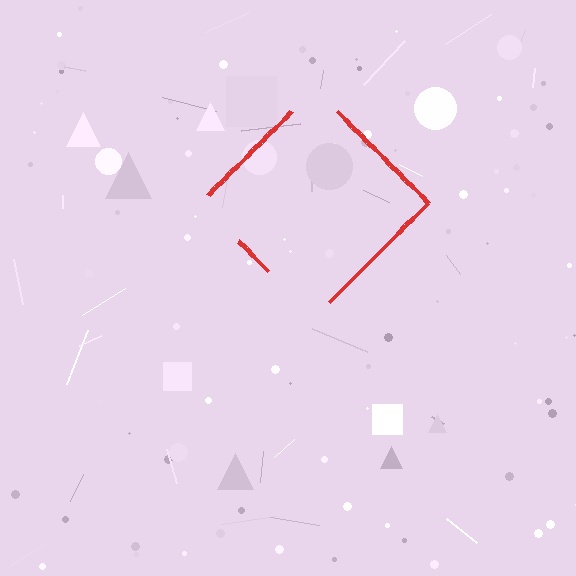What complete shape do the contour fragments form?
The contour fragments form a diamond.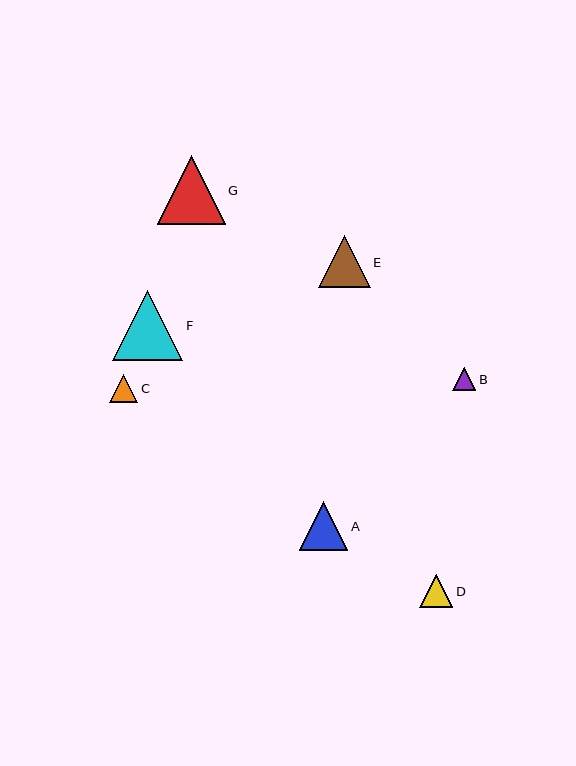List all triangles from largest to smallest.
From largest to smallest: F, G, E, A, D, C, B.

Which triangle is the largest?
Triangle F is the largest with a size of approximately 70 pixels.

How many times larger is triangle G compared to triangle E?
Triangle G is approximately 1.3 times the size of triangle E.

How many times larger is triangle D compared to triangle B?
Triangle D is approximately 1.4 times the size of triangle B.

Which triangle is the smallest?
Triangle B is the smallest with a size of approximately 23 pixels.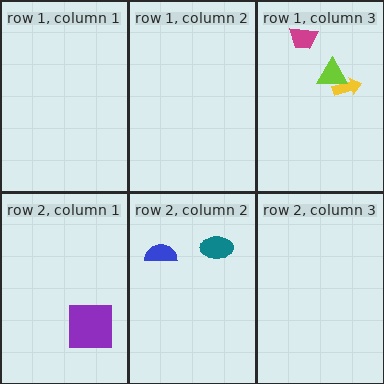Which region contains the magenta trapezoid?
The row 1, column 3 region.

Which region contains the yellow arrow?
The row 1, column 3 region.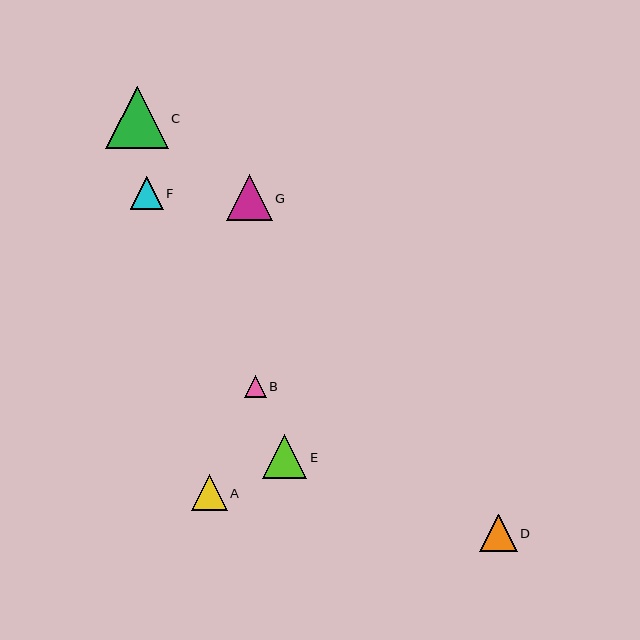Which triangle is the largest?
Triangle C is the largest with a size of approximately 62 pixels.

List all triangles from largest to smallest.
From largest to smallest: C, G, E, D, A, F, B.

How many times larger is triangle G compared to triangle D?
Triangle G is approximately 1.2 times the size of triangle D.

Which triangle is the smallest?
Triangle B is the smallest with a size of approximately 22 pixels.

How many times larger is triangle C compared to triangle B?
Triangle C is approximately 2.8 times the size of triangle B.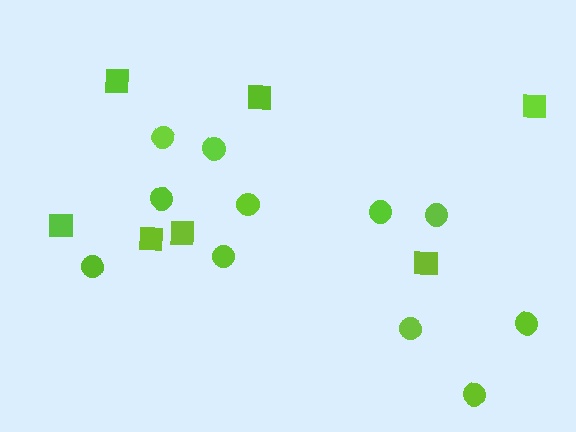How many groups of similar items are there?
There are 2 groups: one group of circles (11) and one group of squares (7).